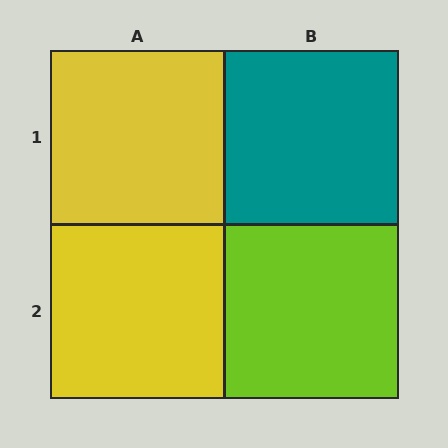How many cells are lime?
1 cell is lime.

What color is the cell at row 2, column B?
Lime.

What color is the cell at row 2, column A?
Yellow.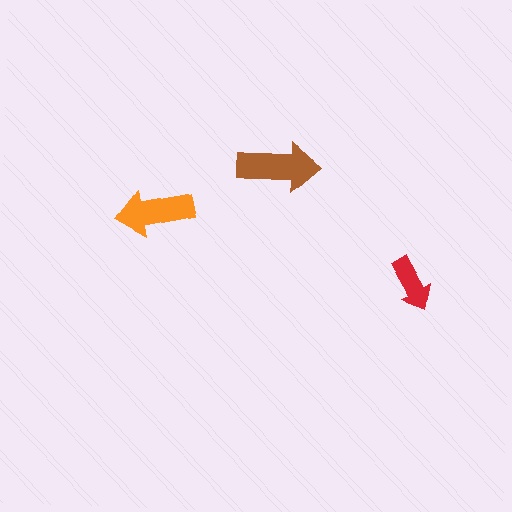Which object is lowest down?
The red arrow is bottommost.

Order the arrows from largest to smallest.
the brown one, the orange one, the red one.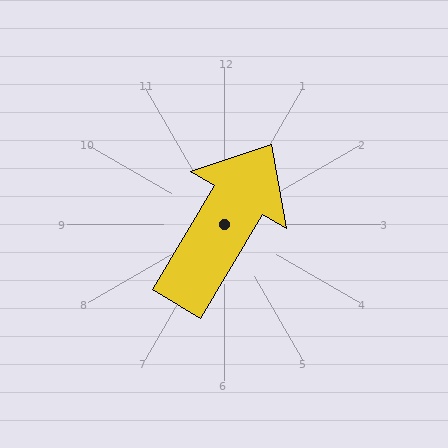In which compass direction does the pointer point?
Northeast.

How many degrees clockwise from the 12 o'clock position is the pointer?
Approximately 31 degrees.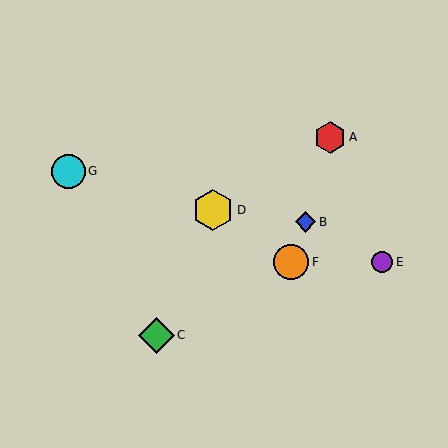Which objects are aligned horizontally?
Objects E, F are aligned horizontally.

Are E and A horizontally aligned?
No, E is at y≈262 and A is at y≈137.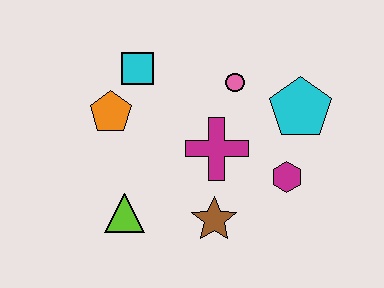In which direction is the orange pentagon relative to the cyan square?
The orange pentagon is below the cyan square.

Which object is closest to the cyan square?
The orange pentagon is closest to the cyan square.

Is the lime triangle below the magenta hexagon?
Yes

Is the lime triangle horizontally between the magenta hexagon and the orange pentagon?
Yes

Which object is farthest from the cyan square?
The magenta hexagon is farthest from the cyan square.